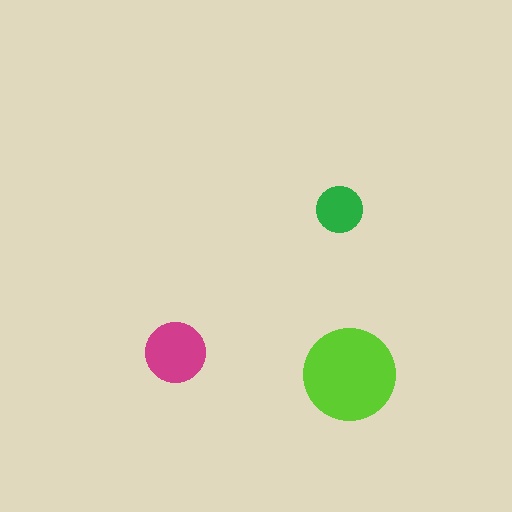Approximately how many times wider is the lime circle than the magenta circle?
About 1.5 times wider.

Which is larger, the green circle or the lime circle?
The lime one.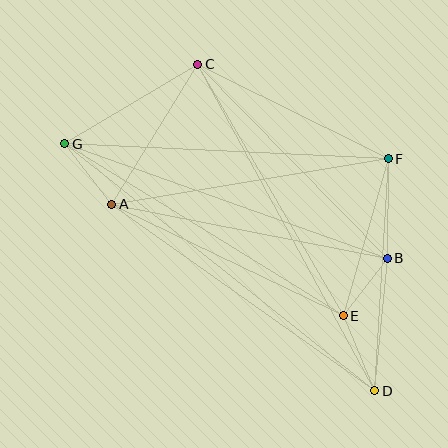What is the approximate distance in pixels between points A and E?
The distance between A and E is approximately 257 pixels.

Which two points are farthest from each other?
Points D and G are farthest from each other.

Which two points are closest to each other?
Points B and E are closest to each other.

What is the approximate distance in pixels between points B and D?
The distance between B and D is approximately 133 pixels.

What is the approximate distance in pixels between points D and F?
The distance between D and F is approximately 233 pixels.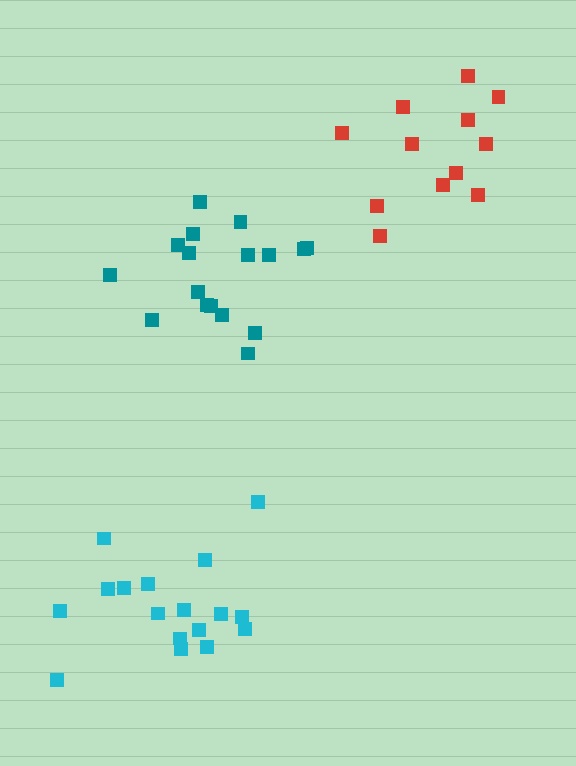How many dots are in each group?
Group 1: 17 dots, Group 2: 17 dots, Group 3: 12 dots (46 total).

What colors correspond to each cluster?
The clusters are colored: teal, cyan, red.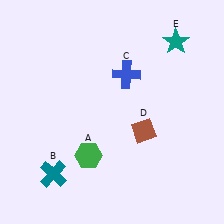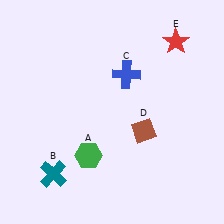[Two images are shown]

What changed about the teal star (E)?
In Image 1, E is teal. In Image 2, it changed to red.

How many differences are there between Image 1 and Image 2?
There is 1 difference between the two images.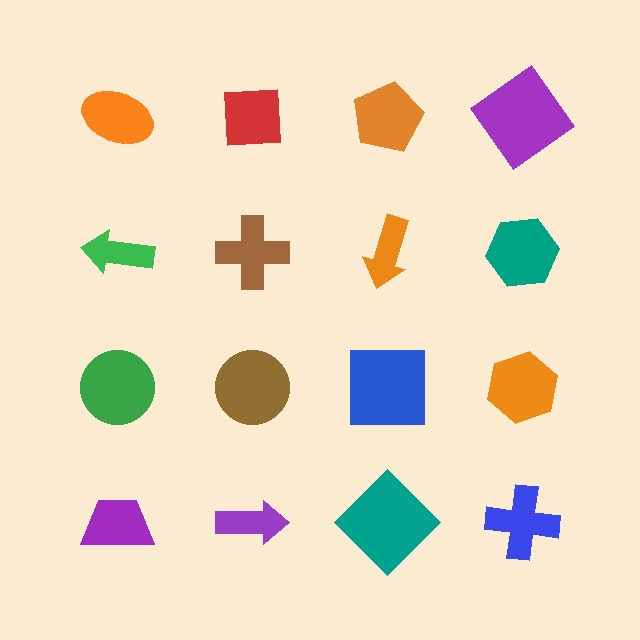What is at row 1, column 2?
A red square.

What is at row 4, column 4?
A blue cross.